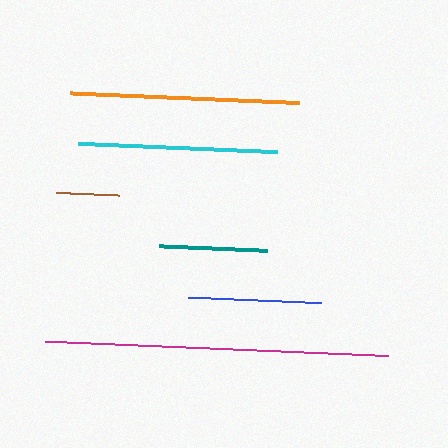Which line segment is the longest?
The magenta line is the longest at approximately 343 pixels.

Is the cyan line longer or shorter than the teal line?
The cyan line is longer than the teal line.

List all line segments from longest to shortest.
From longest to shortest: magenta, orange, cyan, blue, teal, brown.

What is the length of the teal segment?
The teal segment is approximately 107 pixels long.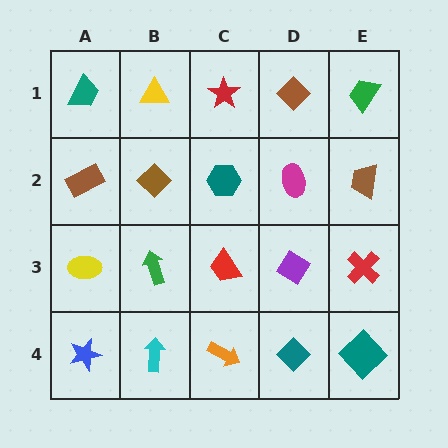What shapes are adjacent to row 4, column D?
A purple diamond (row 3, column D), an orange arrow (row 4, column C), a teal diamond (row 4, column E).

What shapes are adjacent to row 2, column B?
A yellow triangle (row 1, column B), a green arrow (row 3, column B), a brown rectangle (row 2, column A), a teal hexagon (row 2, column C).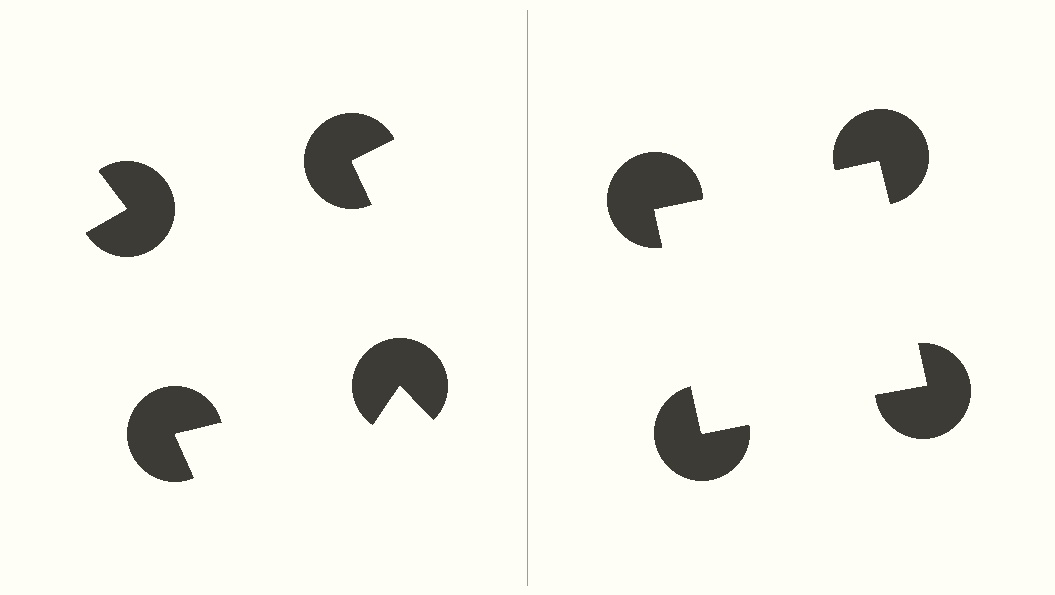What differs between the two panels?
The pac-man discs are positioned identically on both sides; only the wedge orientations differ. On the right they align to a square; on the left they are misaligned.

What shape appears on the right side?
An illusory square.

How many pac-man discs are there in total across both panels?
8 — 4 on each side.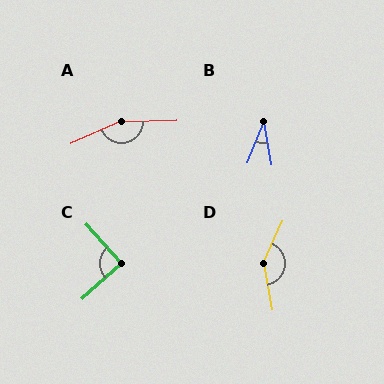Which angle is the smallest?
B, at approximately 32 degrees.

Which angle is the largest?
A, at approximately 157 degrees.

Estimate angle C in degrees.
Approximately 89 degrees.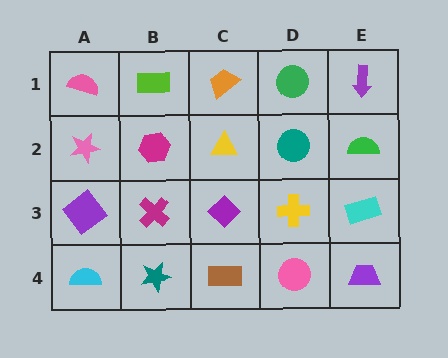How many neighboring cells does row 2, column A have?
3.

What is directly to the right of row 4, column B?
A brown rectangle.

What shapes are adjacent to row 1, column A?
A pink star (row 2, column A), a lime rectangle (row 1, column B).